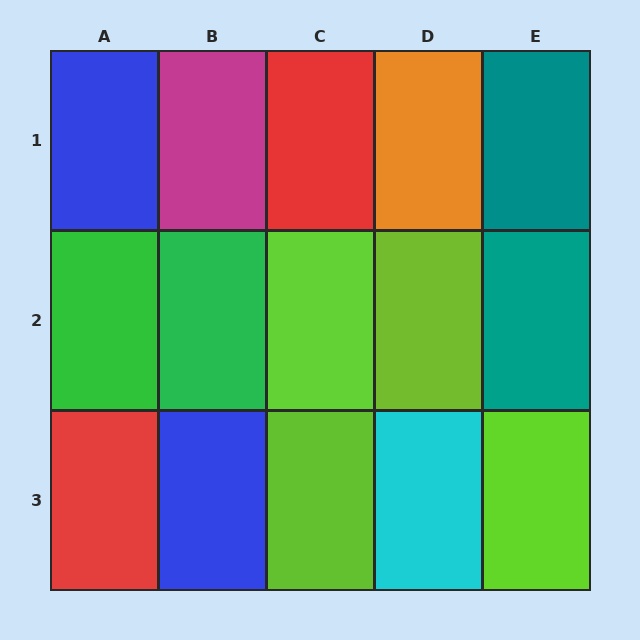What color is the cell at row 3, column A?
Red.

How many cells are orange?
1 cell is orange.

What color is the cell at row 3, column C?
Lime.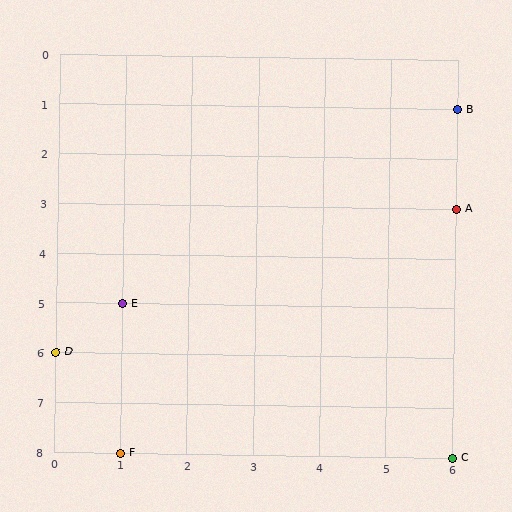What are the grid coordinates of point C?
Point C is at grid coordinates (6, 8).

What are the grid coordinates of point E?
Point E is at grid coordinates (1, 5).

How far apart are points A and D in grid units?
Points A and D are 6 columns and 3 rows apart (about 6.7 grid units diagonally).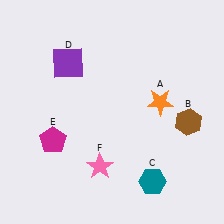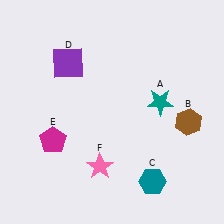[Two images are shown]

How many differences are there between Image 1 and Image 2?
There is 1 difference between the two images.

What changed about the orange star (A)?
In Image 1, A is orange. In Image 2, it changed to teal.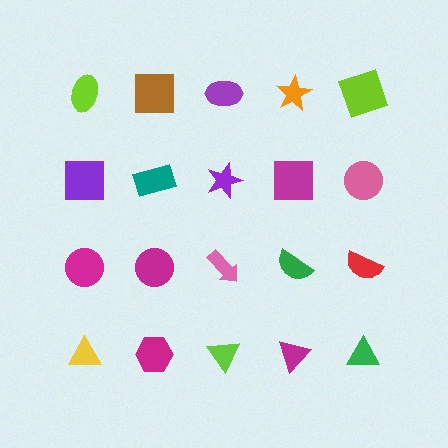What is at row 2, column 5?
A pink circle.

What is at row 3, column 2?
A magenta circle.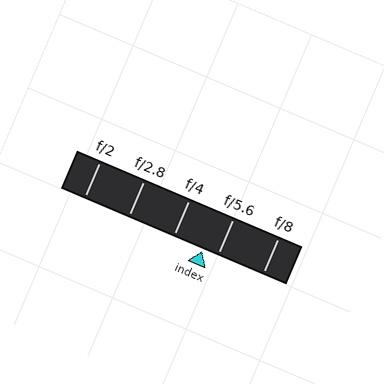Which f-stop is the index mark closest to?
The index mark is closest to f/5.6.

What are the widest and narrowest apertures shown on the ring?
The widest aperture shown is f/2 and the narrowest is f/8.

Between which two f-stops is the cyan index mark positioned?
The index mark is between f/4 and f/5.6.